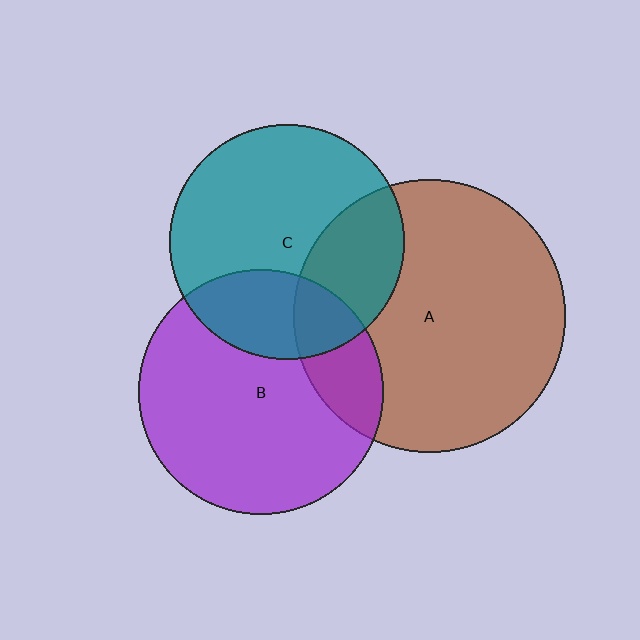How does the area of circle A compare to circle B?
Approximately 1.2 times.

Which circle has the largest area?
Circle A (brown).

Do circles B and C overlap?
Yes.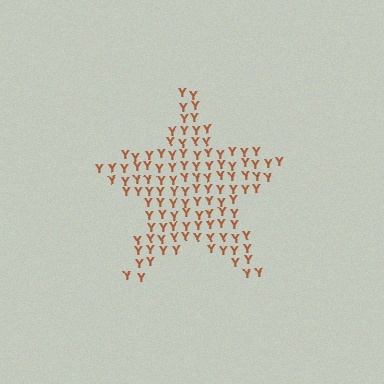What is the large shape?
The large shape is a star.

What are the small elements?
The small elements are letter Y's.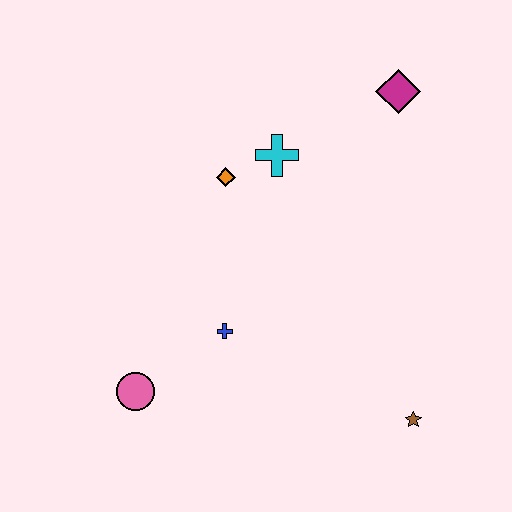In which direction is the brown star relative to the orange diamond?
The brown star is below the orange diamond.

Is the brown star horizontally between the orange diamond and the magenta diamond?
No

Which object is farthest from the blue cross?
The magenta diamond is farthest from the blue cross.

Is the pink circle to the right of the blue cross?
No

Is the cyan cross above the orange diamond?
Yes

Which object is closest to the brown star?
The blue cross is closest to the brown star.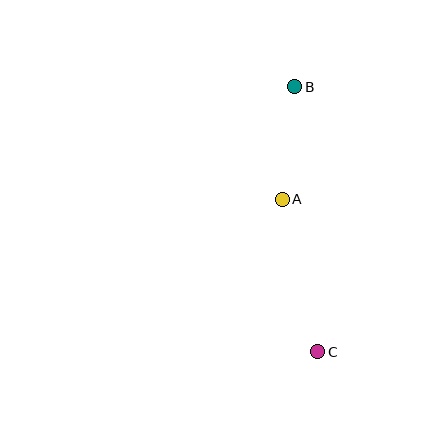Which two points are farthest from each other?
Points B and C are farthest from each other.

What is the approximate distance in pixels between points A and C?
The distance between A and C is approximately 157 pixels.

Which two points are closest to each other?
Points A and B are closest to each other.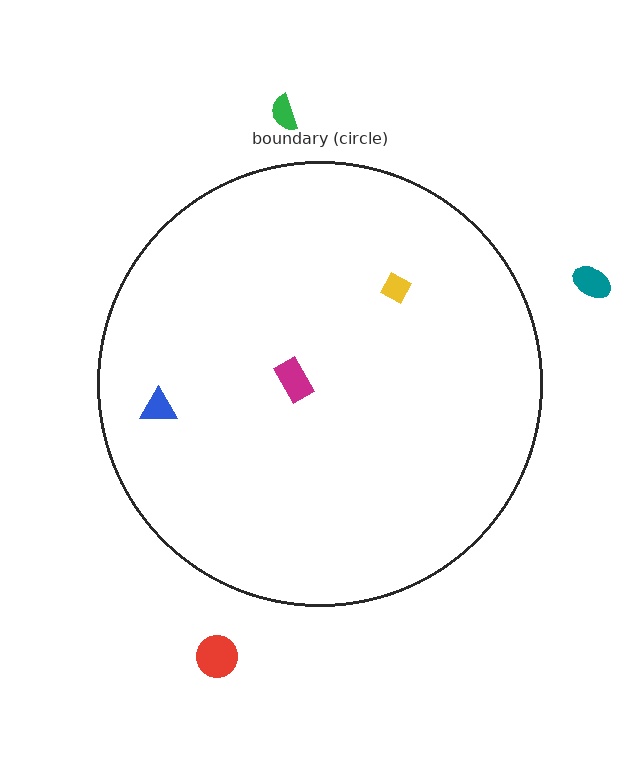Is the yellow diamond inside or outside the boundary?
Inside.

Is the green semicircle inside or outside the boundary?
Outside.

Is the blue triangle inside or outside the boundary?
Inside.